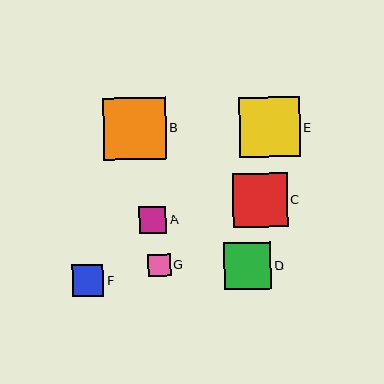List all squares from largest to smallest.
From largest to smallest: B, E, C, D, F, A, G.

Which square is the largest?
Square B is the largest with a size of approximately 63 pixels.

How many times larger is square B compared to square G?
Square B is approximately 2.8 times the size of square G.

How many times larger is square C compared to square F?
Square C is approximately 1.7 times the size of square F.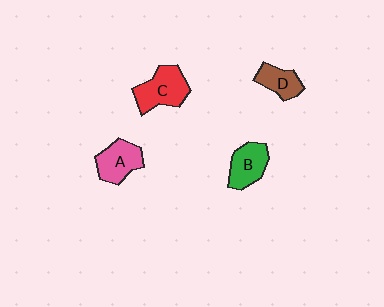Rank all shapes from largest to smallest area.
From largest to smallest: C (red), A (pink), B (green), D (brown).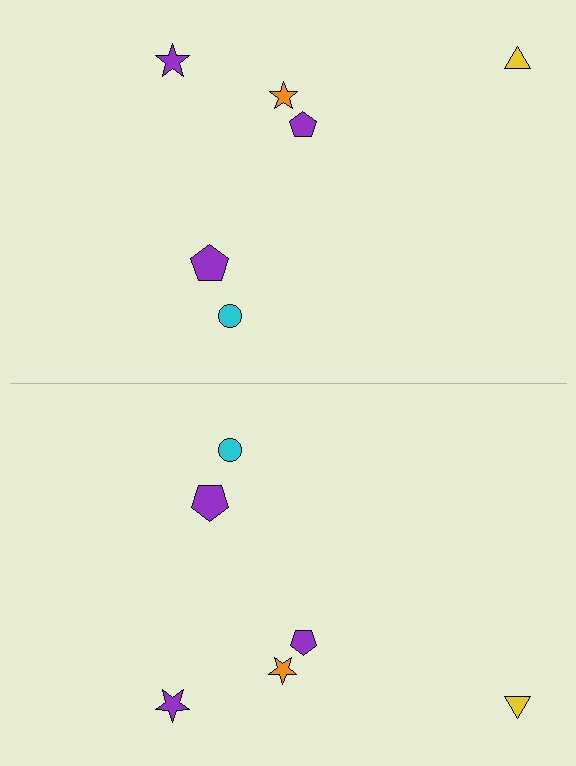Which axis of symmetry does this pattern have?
The pattern has a horizontal axis of symmetry running through the center of the image.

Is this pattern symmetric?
Yes, this pattern has bilateral (reflection) symmetry.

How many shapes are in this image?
There are 12 shapes in this image.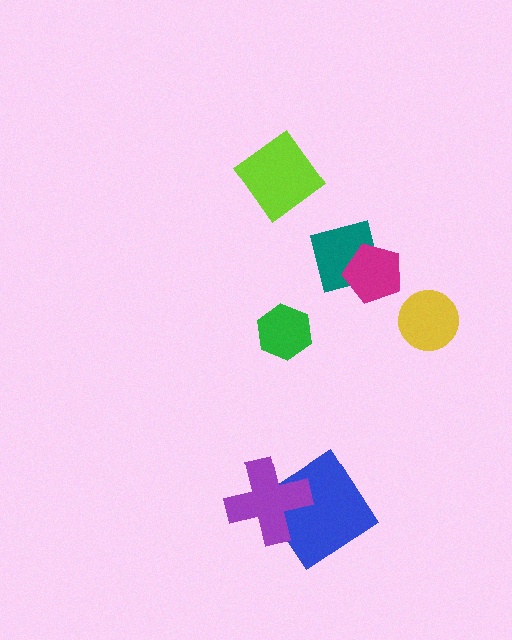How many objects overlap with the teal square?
1 object overlaps with the teal square.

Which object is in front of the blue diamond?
The purple cross is in front of the blue diamond.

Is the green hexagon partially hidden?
No, no other shape covers it.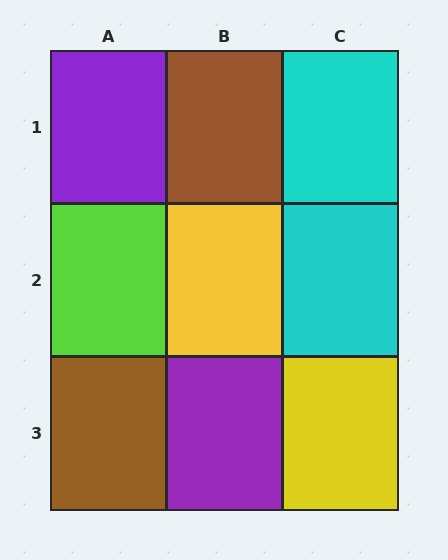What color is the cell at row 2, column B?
Yellow.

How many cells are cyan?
2 cells are cyan.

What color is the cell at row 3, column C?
Yellow.